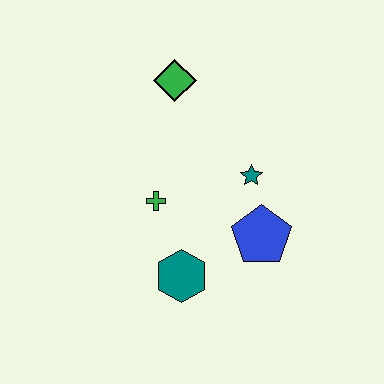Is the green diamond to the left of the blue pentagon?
Yes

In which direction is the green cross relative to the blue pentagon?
The green cross is to the left of the blue pentagon.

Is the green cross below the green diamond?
Yes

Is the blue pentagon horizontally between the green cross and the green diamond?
No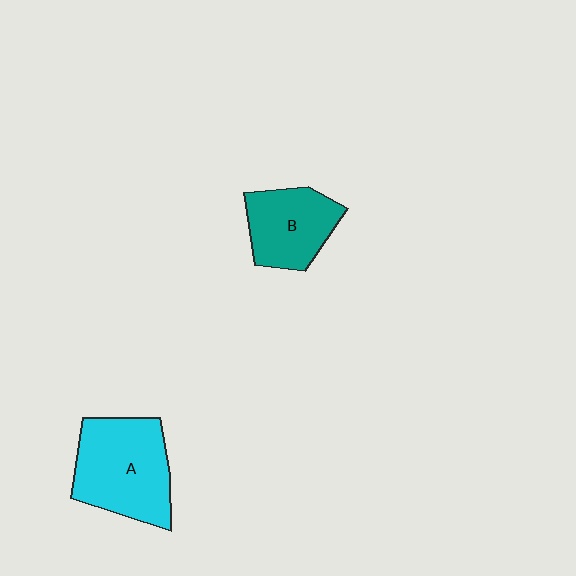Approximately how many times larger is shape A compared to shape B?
Approximately 1.4 times.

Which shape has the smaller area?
Shape B (teal).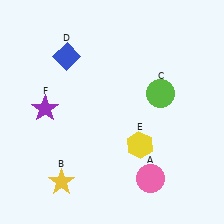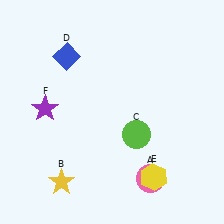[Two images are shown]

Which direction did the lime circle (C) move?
The lime circle (C) moved down.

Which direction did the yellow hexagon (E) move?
The yellow hexagon (E) moved down.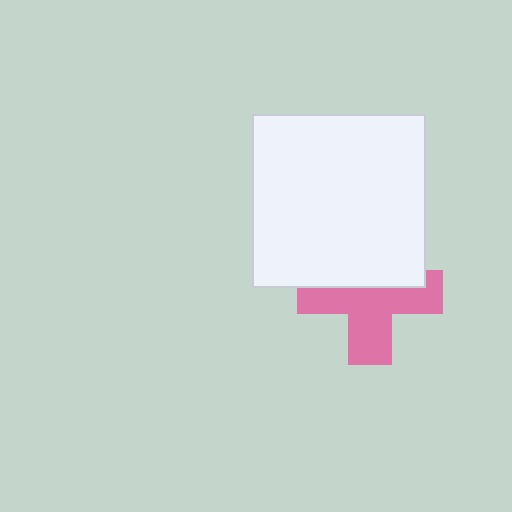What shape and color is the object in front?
The object in front is a white square.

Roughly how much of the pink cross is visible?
About half of it is visible (roughly 59%).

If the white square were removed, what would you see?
You would see the complete pink cross.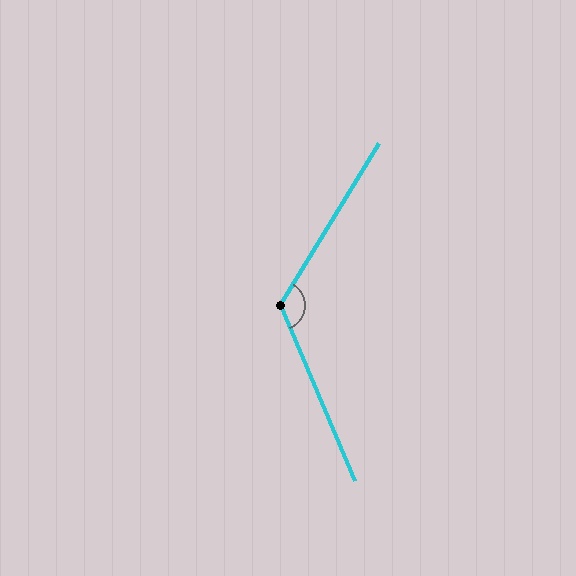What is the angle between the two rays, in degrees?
Approximately 125 degrees.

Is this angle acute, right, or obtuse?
It is obtuse.